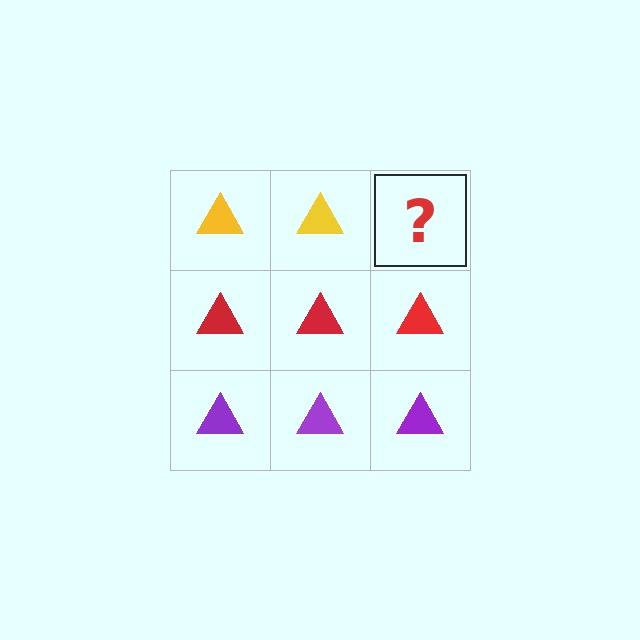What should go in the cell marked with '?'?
The missing cell should contain a yellow triangle.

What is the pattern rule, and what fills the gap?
The rule is that each row has a consistent color. The gap should be filled with a yellow triangle.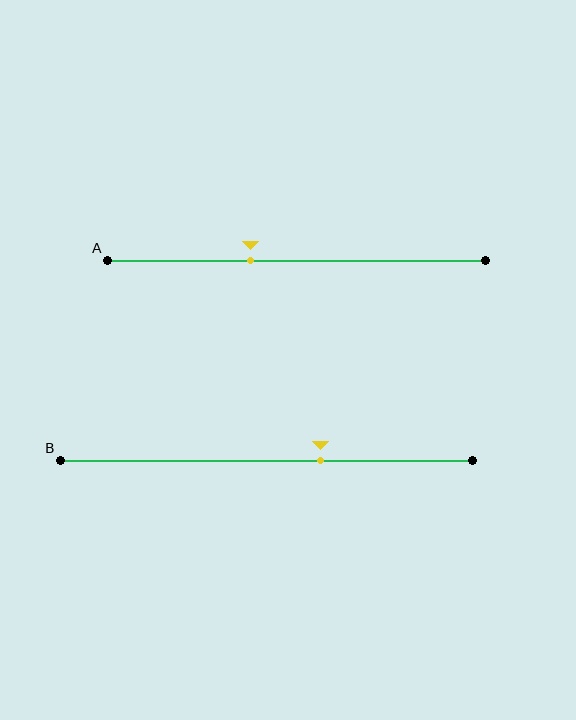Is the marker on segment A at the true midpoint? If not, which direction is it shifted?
No, the marker on segment A is shifted to the left by about 12% of the segment length.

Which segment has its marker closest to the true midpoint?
Segment A has its marker closest to the true midpoint.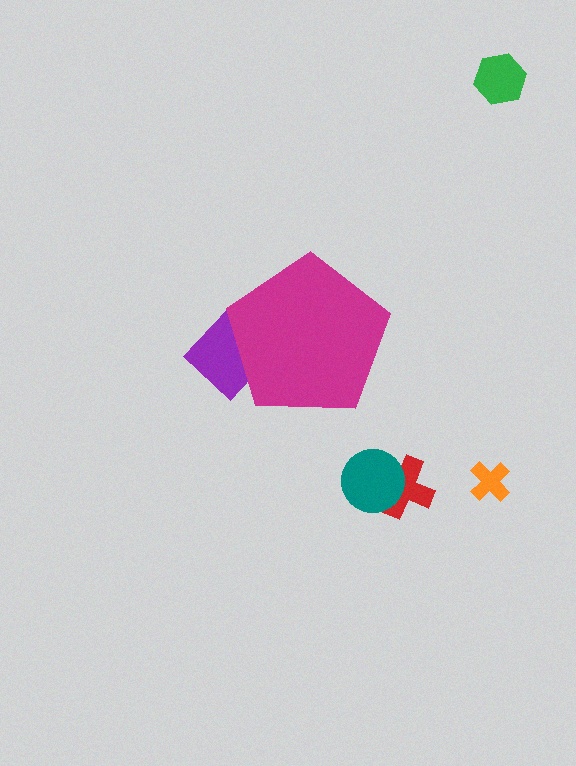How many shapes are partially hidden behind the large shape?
1 shape is partially hidden.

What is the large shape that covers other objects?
A magenta pentagon.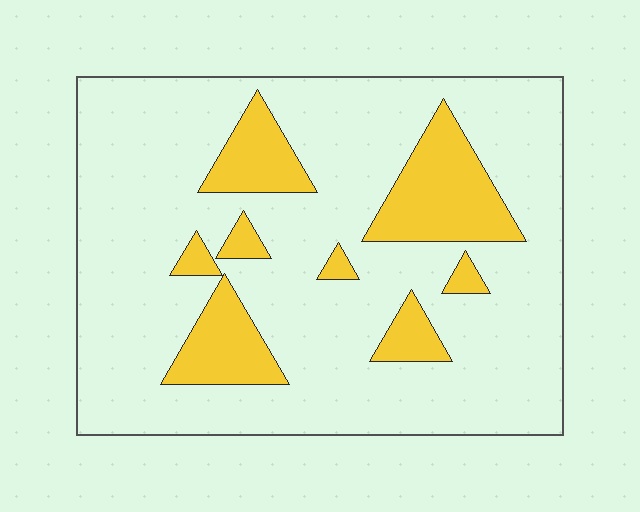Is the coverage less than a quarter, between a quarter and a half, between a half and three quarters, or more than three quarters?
Less than a quarter.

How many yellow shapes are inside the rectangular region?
8.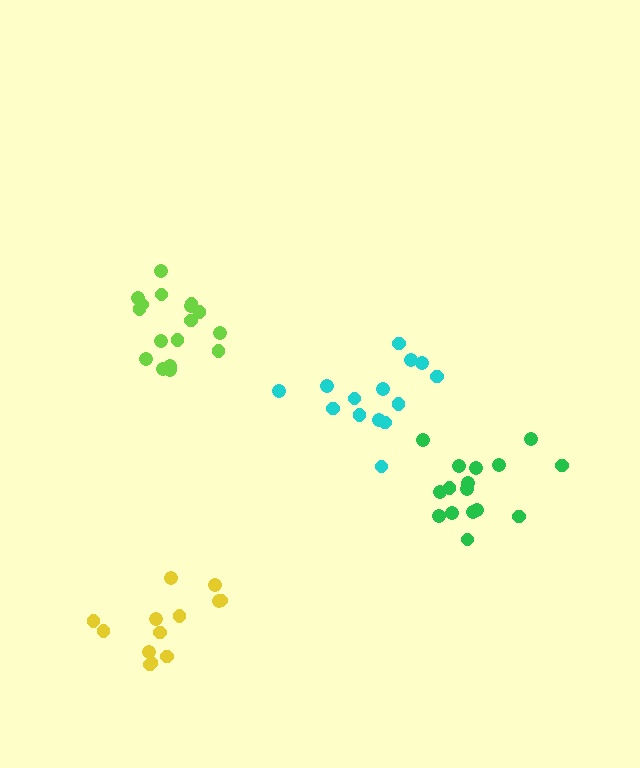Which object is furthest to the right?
The green cluster is rightmost.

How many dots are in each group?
Group 1: 14 dots, Group 2: 13 dots, Group 3: 17 dots, Group 4: 16 dots (60 total).